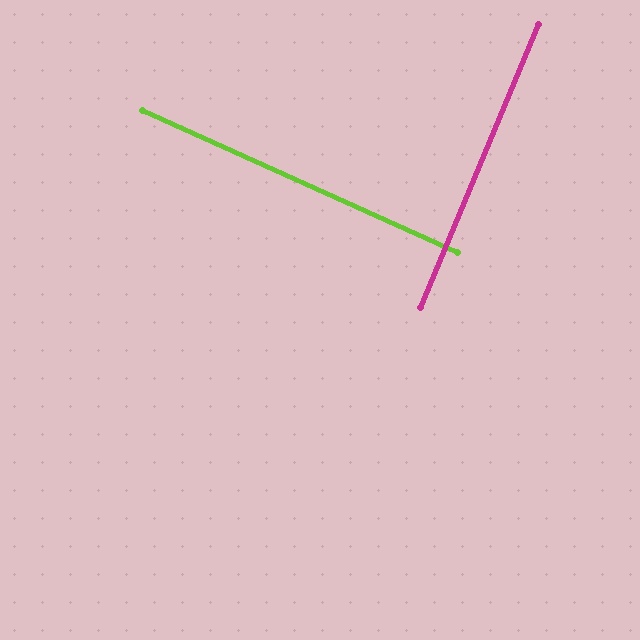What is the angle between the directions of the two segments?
Approximately 88 degrees.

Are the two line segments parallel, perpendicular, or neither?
Perpendicular — they meet at approximately 88°.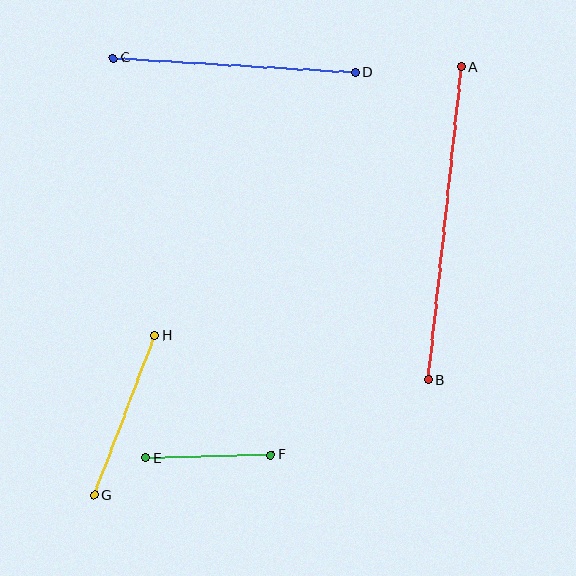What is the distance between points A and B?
The distance is approximately 315 pixels.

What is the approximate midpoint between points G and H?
The midpoint is at approximately (124, 415) pixels.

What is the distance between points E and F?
The distance is approximately 125 pixels.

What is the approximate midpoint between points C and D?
The midpoint is at approximately (234, 65) pixels.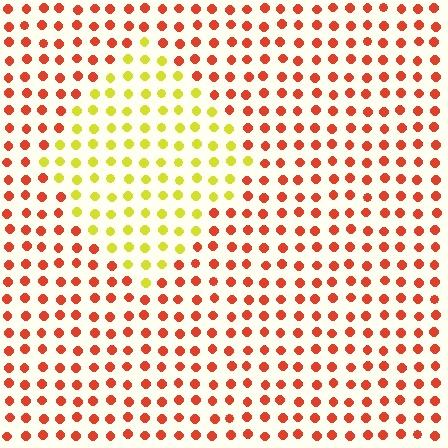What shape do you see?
I see a diamond.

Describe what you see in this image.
The image is filled with small red elements in a uniform arrangement. A diamond-shaped region is visible where the elements are tinted to a slightly different hue, forming a subtle color boundary.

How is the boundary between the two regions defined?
The boundary is defined purely by a slight shift in hue (about 57 degrees). Spacing, size, and orientation are identical on both sides.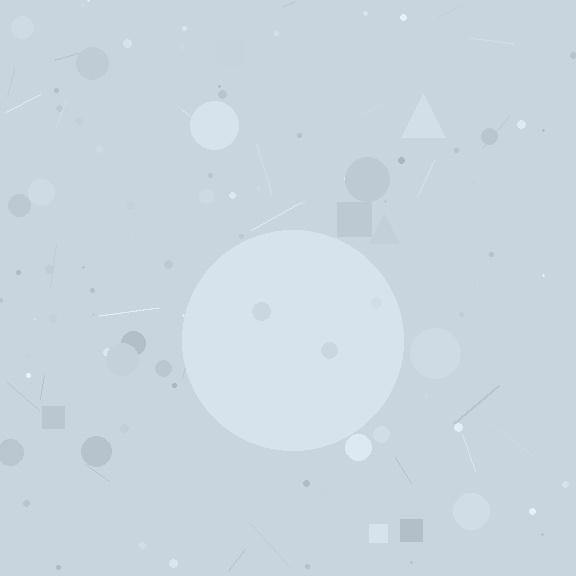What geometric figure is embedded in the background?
A circle is embedded in the background.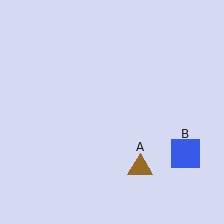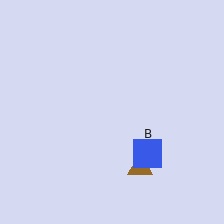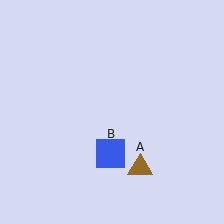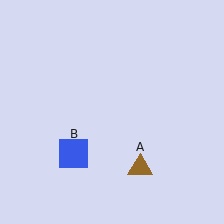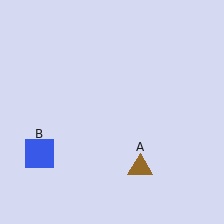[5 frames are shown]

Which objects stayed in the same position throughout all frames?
Brown triangle (object A) remained stationary.